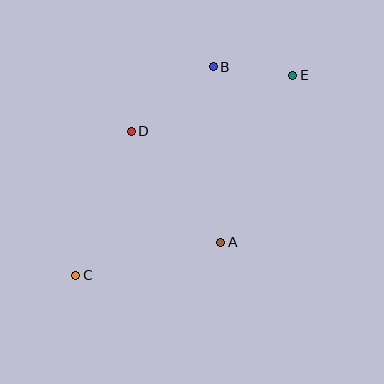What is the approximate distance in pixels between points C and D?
The distance between C and D is approximately 154 pixels.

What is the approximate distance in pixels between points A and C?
The distance between A and C is approximately 149 pixels.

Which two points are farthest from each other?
Points C and E are farthest from each other.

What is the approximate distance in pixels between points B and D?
The distance between B and D is approximately 104 pixels.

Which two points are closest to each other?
Points B and E are closest to each other.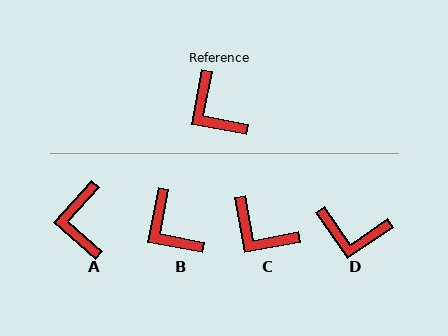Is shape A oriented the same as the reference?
No, it is off by about 31 degrees.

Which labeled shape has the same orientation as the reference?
B.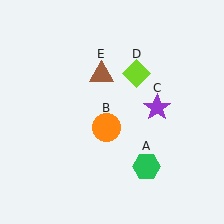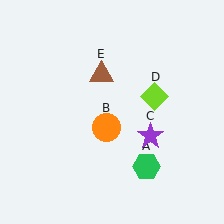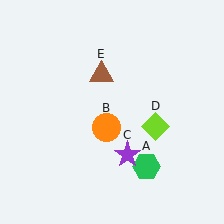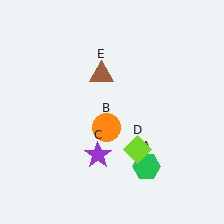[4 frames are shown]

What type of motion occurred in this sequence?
The purple star (object C), lime diamond (object D) rotated clockwise around the center of the scene.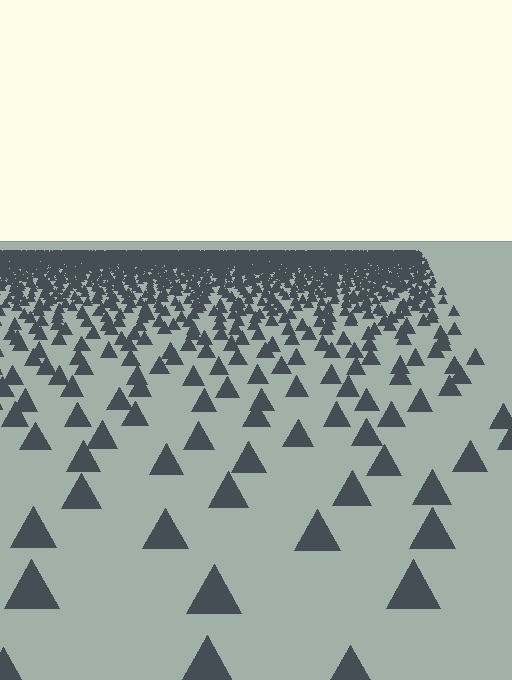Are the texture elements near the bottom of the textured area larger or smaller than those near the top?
Larger. Near the bottom, elements are closer to the viewer and appear at a bigger on-screen size.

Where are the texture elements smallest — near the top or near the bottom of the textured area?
Near the top.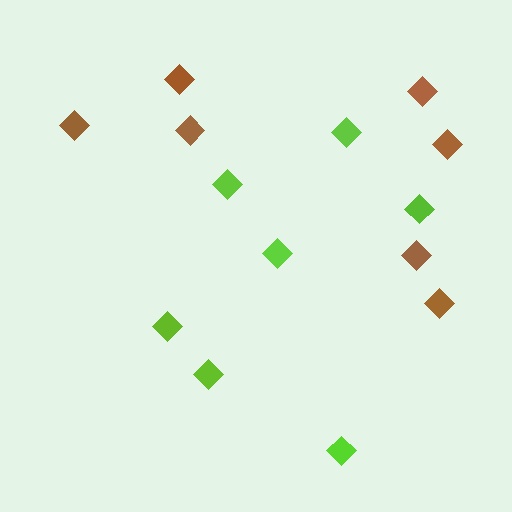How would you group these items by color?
There are 2 groups: one group of brown diamonds (7) and one group of lime diamonds (7).